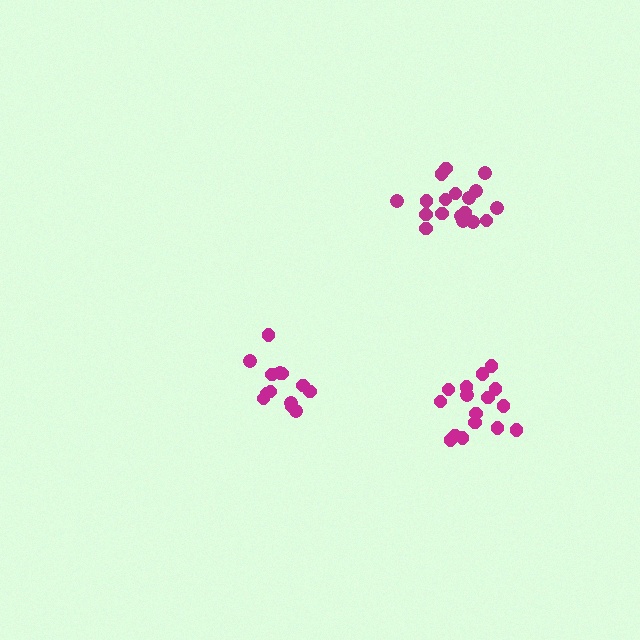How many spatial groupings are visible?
There are 3 spatial groupings.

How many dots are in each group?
Group 1: 18 dots, Group 2: 13 dots, Group 3: 16 dots (47 total).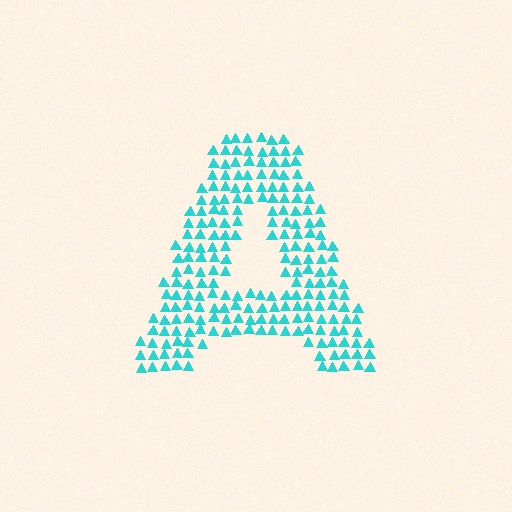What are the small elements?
The small elements are triangles.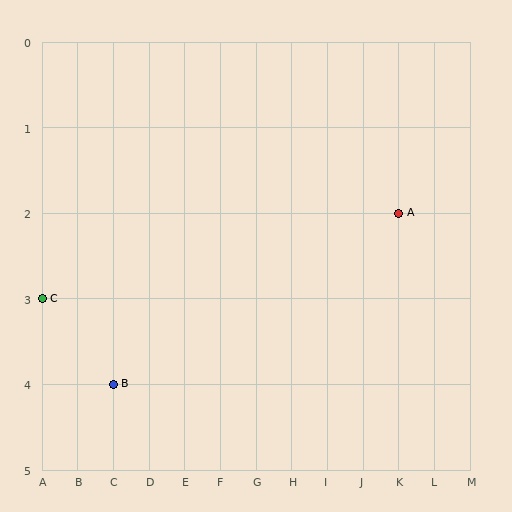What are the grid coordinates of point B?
Point B is at grid coordinates (C, 4).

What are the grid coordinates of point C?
Point C is at grid coordinates (A, 3).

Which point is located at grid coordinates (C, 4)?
Point B is at (C, 4).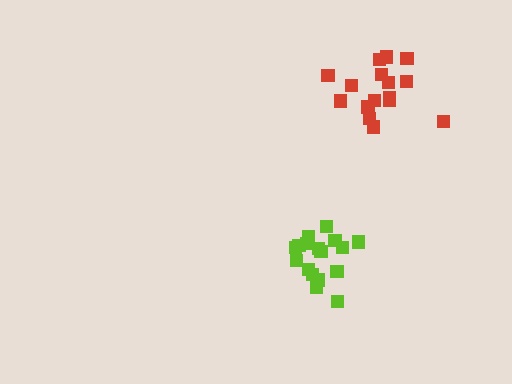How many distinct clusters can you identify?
There are 2 distinct clusters.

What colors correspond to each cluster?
The clusters are colored: red, lime.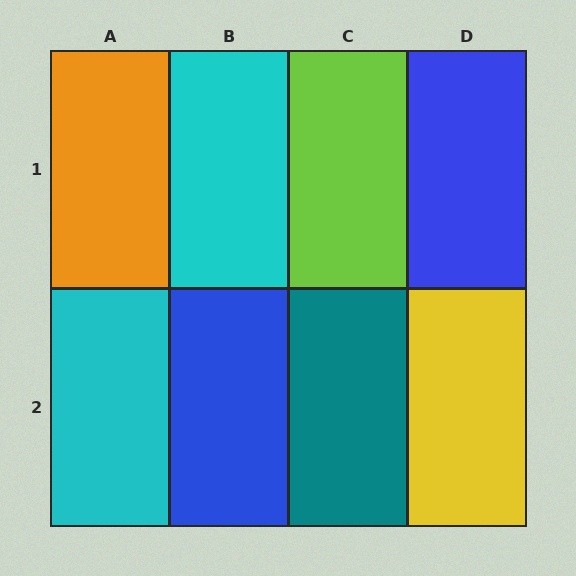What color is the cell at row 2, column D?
Yellow.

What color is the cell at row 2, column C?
Teal.